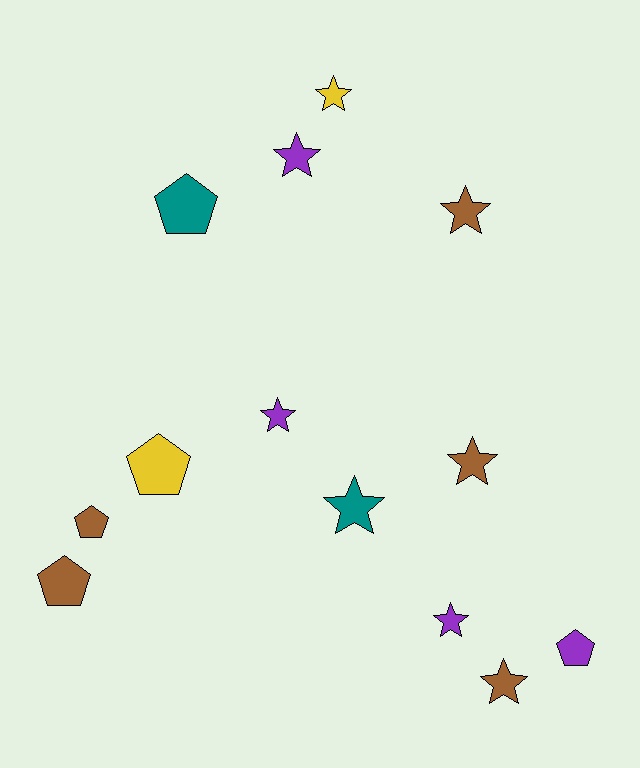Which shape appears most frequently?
Star, with 8 objects.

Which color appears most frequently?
Brown, with 5 objects.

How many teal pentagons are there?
There is 1 teal pentagon.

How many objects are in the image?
There are 13 objects.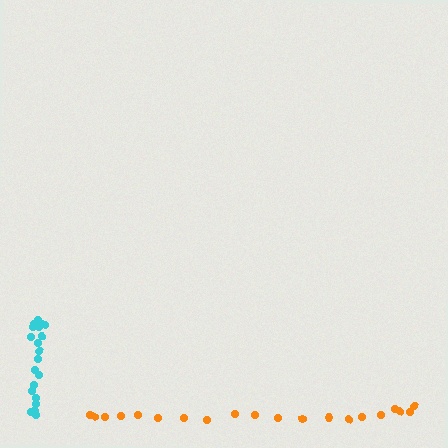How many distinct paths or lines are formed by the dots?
There are 2 distinct paths.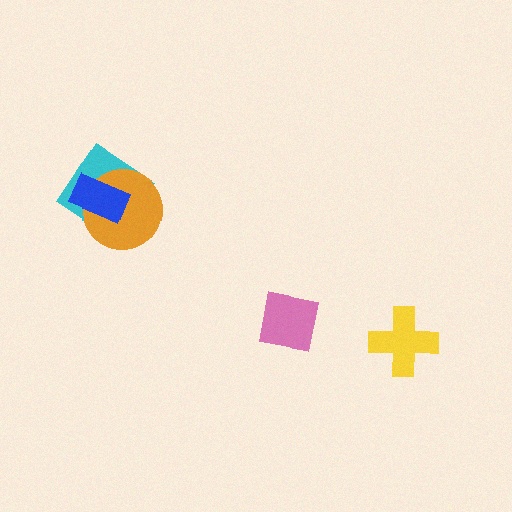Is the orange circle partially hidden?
Yes, it is partially covered by another shape.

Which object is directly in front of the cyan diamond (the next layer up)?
The orange circle is directly in front of the cyan diamond.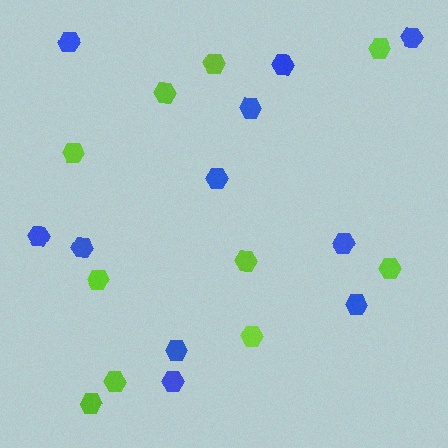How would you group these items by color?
There are 2 groups: one group of lime hexagons (10) and one group of blue hexagons (11).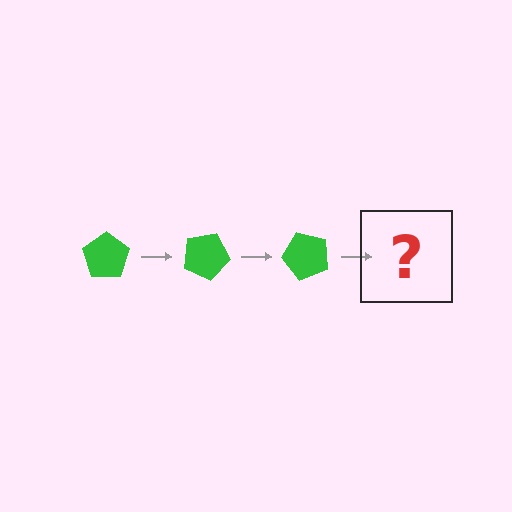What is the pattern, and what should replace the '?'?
The pattern is that the pentagon rotates 25 degrees each step. The '?' should be a green pentagon rotated 75 degrees.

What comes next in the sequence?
The next element should be a green pentagon rotated 75 degrees.